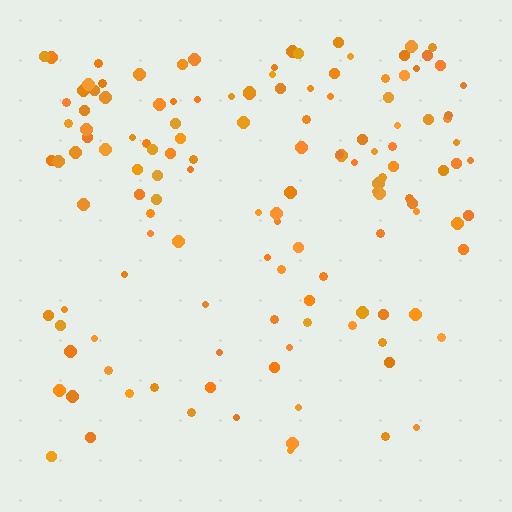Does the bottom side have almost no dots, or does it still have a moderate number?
Still a moderate number, just noticeably fewer than the top.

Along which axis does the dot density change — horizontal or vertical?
Vertical.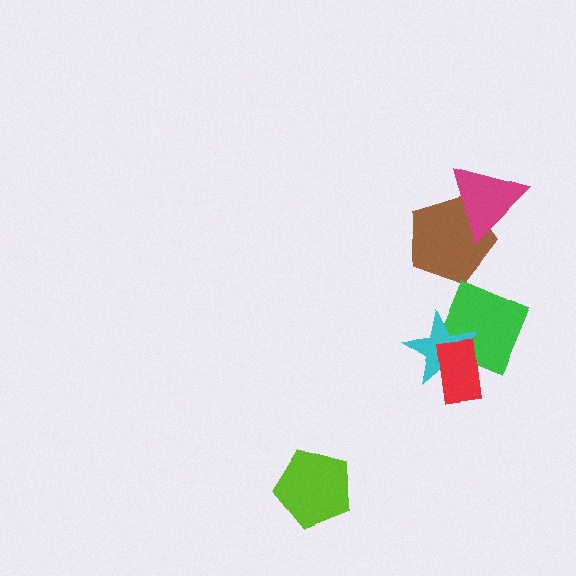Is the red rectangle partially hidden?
No, no other shape covers it.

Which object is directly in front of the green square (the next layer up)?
The cyan star is directly in front of the green square.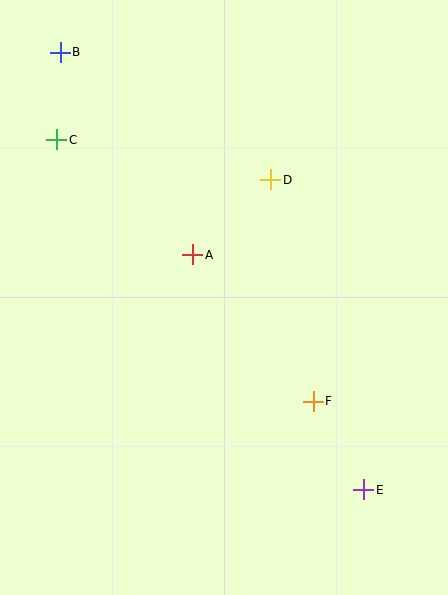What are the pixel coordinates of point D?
Point D is at (271, 180).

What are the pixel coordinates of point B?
Point B is at (60, 52).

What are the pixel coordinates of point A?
Point A is at (193, 255).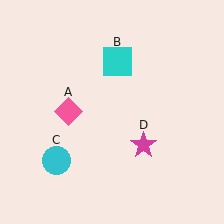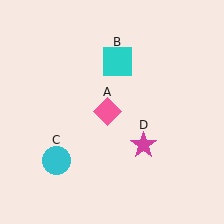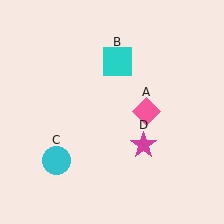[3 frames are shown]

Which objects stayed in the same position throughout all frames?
Cyan square (object B) and cyan circle (object C) and magenta star (object D) remained stationary.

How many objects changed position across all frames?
1 object changed position: pink diamond (object A).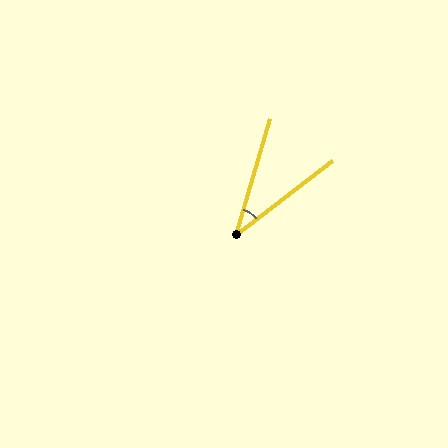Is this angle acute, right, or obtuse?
It is acute.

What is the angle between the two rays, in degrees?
Approximately 36 degrees.